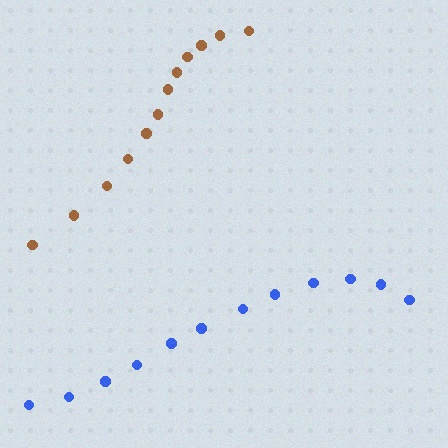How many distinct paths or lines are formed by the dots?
There are 2 distinct paths.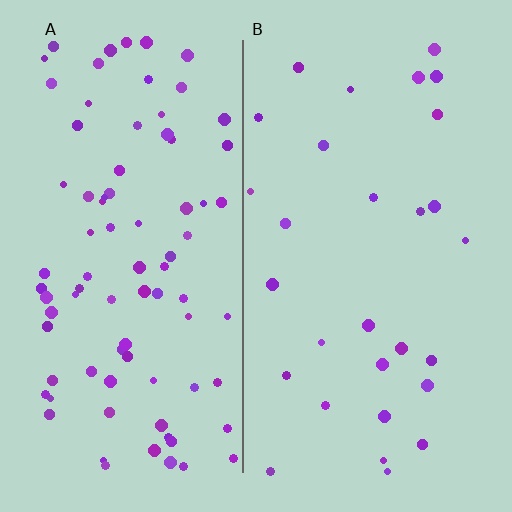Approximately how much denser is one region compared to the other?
Approximately 2.9× — region A over region B.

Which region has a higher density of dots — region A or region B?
A (the left).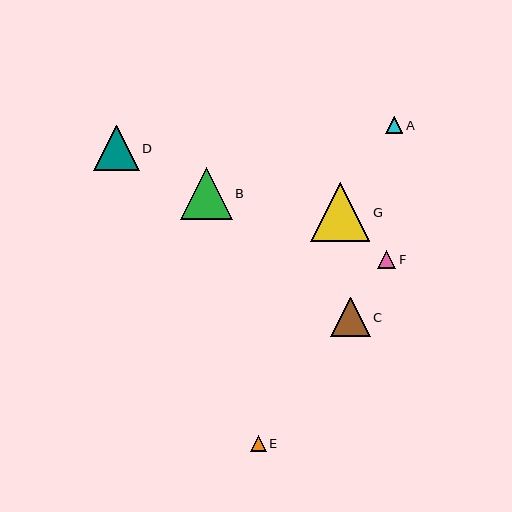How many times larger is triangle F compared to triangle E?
Triangle F is approximately 1.2 times the size of triangle E.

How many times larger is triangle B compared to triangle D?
Triangle B is approximately 1.1 times the size of triangle D.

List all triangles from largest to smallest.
From largest to smallest: G, B, D, C, F, A, E.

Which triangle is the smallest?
Triangle E is the smallest with a size of approximately 16 pixels.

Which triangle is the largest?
Triangle G is the largest with a size of approximately 59 pixels.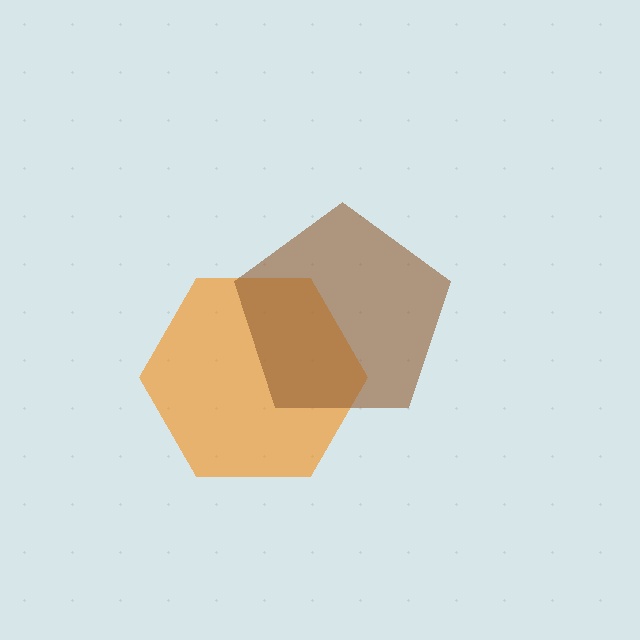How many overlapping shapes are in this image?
There are 2 overlapping shapes in the image.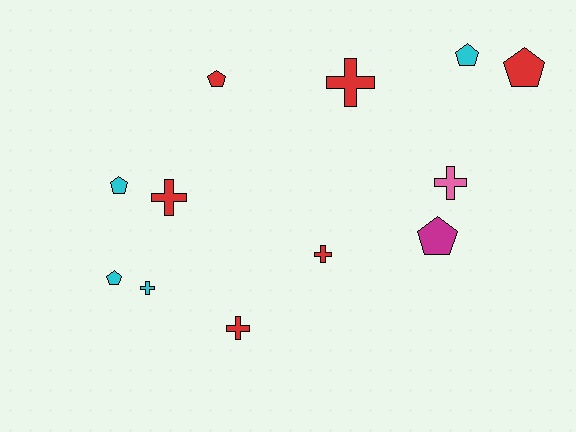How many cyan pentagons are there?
There are 3 cyan pentagons.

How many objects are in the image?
There are 12 objects.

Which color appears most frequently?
Red, with 6 objects.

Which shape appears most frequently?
Pentagon, with 6 objects.